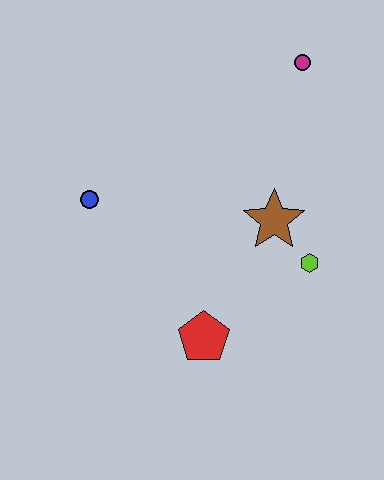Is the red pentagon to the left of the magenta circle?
Yes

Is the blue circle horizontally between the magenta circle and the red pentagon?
No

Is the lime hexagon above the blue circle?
No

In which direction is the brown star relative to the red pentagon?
The brown star is above the red pentagon.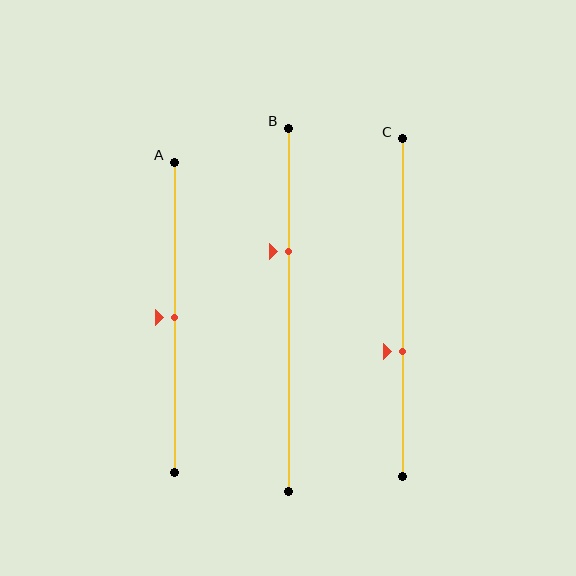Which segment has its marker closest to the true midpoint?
Segment A has its marker closest to the true midpoint.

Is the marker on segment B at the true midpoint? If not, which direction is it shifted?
No, the marker on segment B is shifted upward by about 16% of the segment length.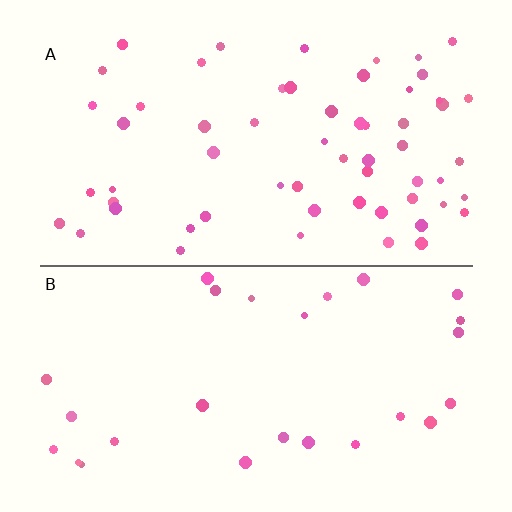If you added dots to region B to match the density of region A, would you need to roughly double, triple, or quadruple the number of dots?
Approximately double.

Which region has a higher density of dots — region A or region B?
A (the top).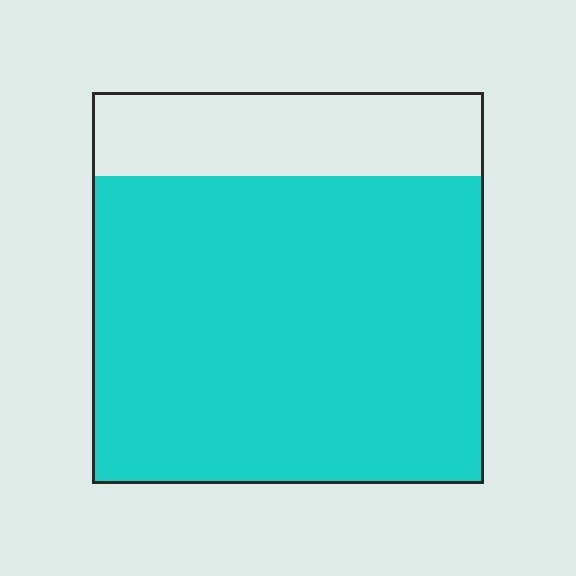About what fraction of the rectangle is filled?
About four fifths (4/5).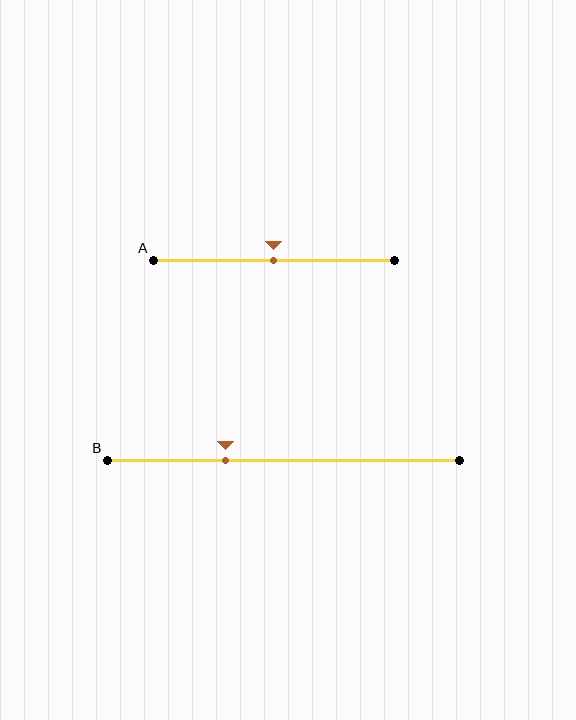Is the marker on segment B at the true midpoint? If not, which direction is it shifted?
No, the marker on segment B is shifted to the left by about 16% of the segment length.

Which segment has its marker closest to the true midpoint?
Segment A has its marker closest to the true midpoint.